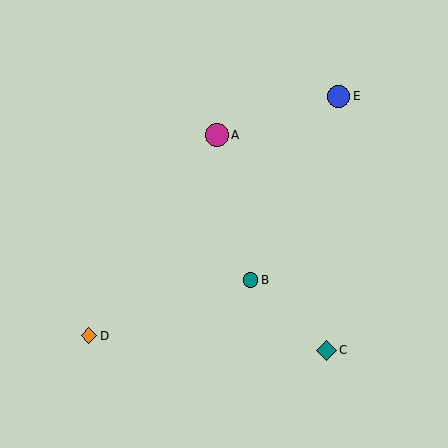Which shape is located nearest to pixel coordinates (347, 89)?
The blue circle (labeled E) at (339, 96) is nearest to that location.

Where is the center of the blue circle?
The center of the blue circle is at (339, 96).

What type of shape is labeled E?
Shape E is a blue circle.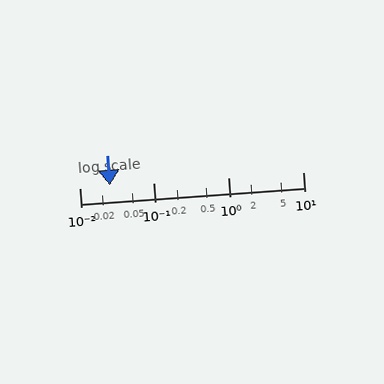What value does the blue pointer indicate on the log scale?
The pointer indicates approximately 0.026.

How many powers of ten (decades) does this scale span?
The scale spans 3 decades, from 0.01 to 10.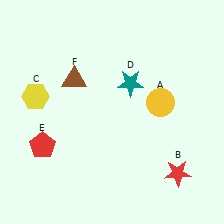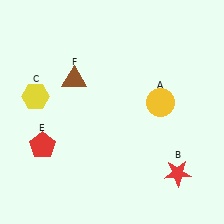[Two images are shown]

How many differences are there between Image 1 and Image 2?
There is 1 difference between the two images.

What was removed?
The teal star (D) was removed in Image 2.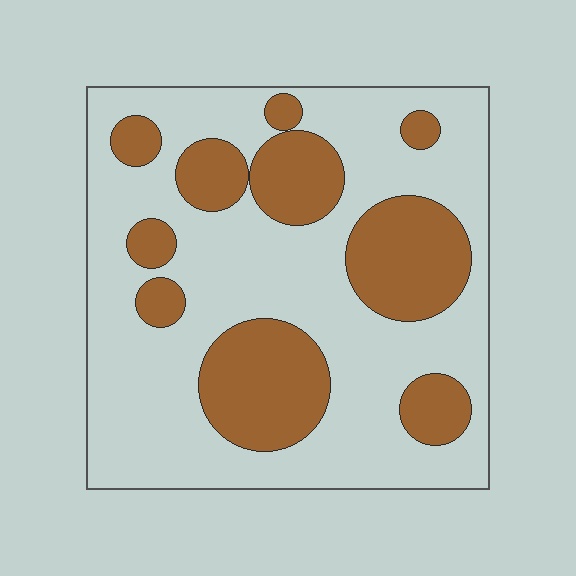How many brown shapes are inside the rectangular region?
10.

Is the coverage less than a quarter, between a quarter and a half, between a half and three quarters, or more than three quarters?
Between a quarter and a half.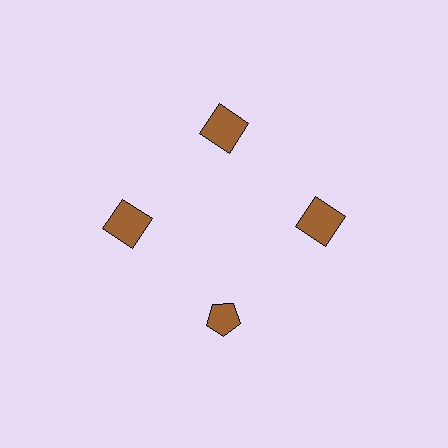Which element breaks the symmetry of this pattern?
The brown pentagon at roughly the 6 o'clock position breaks the symmetry. All other shapes are brown squares.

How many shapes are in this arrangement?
There are 4 shapes arranged in a ring pattern.